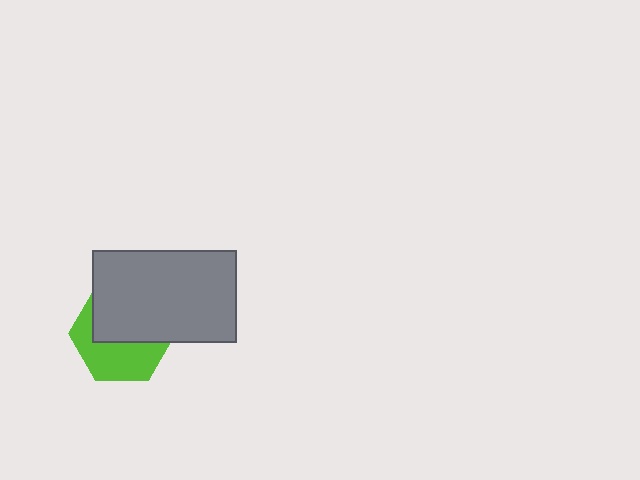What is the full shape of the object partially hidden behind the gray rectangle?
The partially hidden object is a lime hexagon.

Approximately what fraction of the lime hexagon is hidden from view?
Roughly 54% of the lime hexagon is hidden behind the gray rectangle.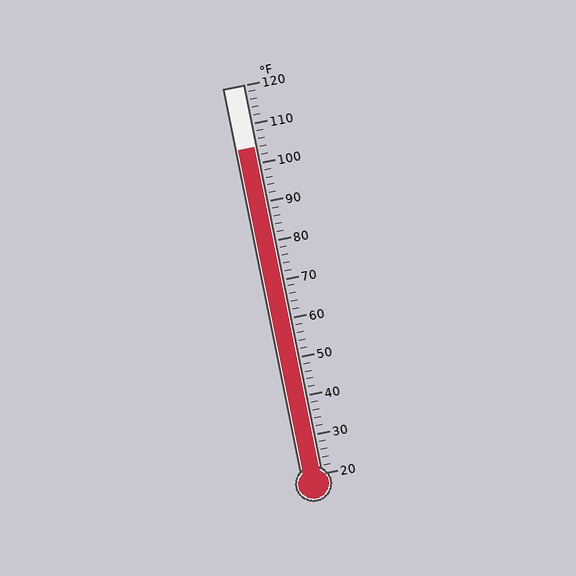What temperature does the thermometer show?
The thermometer shows approximately 104°F.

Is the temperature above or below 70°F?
The temperature is above 70°F.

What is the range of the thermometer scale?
The thermometer scale ranges from 20°F to 120°F.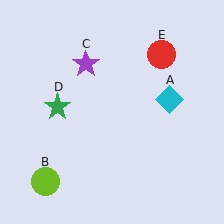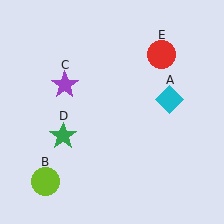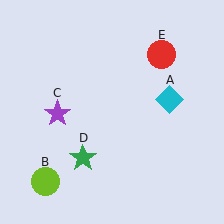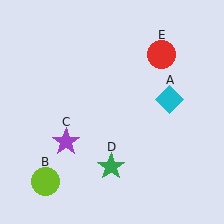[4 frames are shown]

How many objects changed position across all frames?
2 objects changed position: purple star (object C), green star (object D).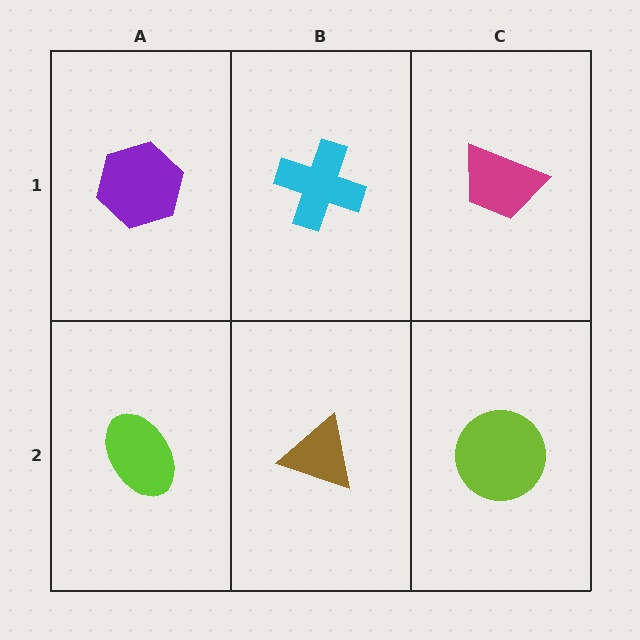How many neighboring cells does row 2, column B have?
3.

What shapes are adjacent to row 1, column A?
A lime ellipse (row 2, column A), a cyan cross (row 1, column B).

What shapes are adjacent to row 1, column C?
A lime circle (row 2, column C), a cyan cross (row 1, column B).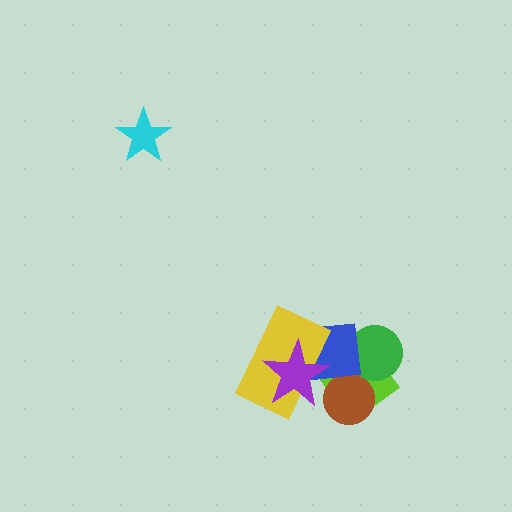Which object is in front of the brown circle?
The blue square is in front of the brown circle.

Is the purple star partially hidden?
No, no other shape covers it.